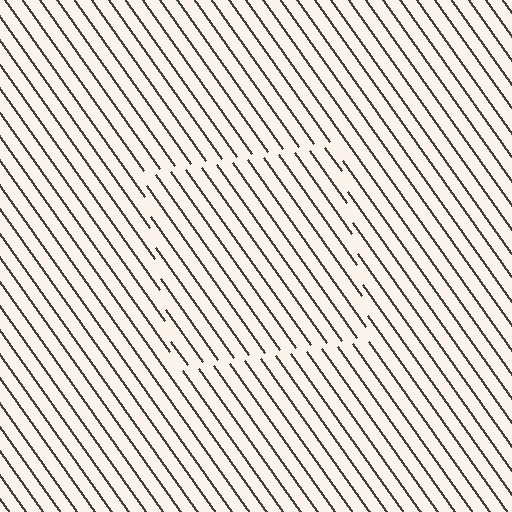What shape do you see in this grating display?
An illusory square. The interior of the shape contains the same grating, shifted by half a period — the contour is defined by the phase discontinuity where line-ends from the inner and outer gratings abut.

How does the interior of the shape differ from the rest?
The interior of the shape contains the same grating, shifted by half a period — the contour is defined by the phase discontinuity where line-ends from the inner and outer gratings abut.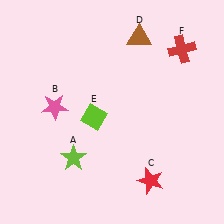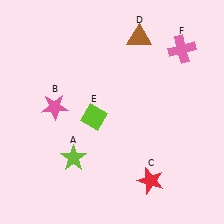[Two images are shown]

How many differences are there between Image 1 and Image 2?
There is 1 difference between the two images.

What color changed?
The cross (F) changed from red in Image 1 to pink in Image 2.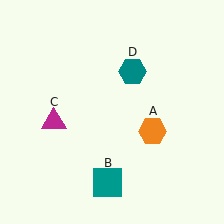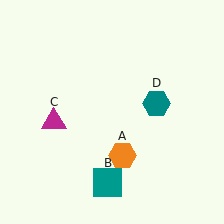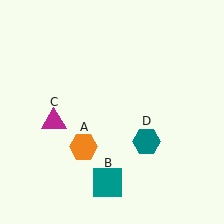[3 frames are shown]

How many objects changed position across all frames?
2 objects changed position: orange hexagon (object A), teal hexagon (object D).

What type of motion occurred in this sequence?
The orange hexagon (object A), teal hexagon (object D) rotated clockwise around the center of the scene.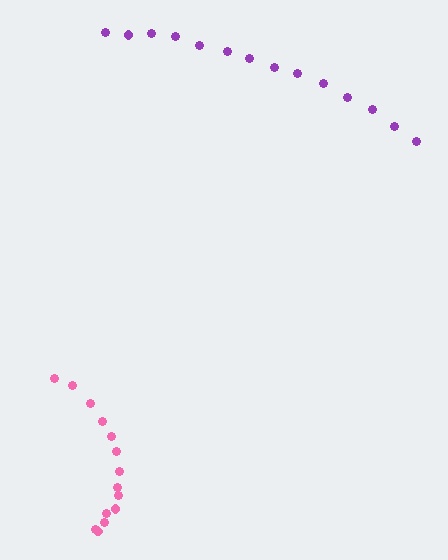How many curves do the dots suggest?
There are 2 distinct paths.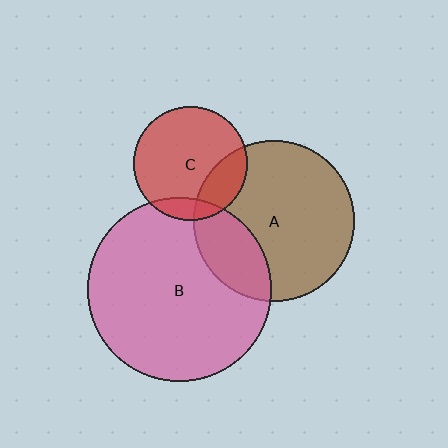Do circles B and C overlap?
Yes.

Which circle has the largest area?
Circle B (pink).